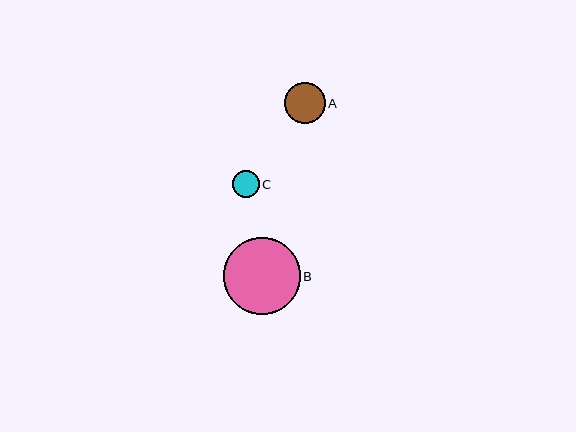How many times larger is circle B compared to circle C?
Circle B is approximately 2.9 times the size of circle C.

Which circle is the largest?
Circle B is the largest with a size of approximately 77 pixels.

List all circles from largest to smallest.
From largest to smallest: B, A, C.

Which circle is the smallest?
Circle C is the smallest with a size of approximately 27 pixels.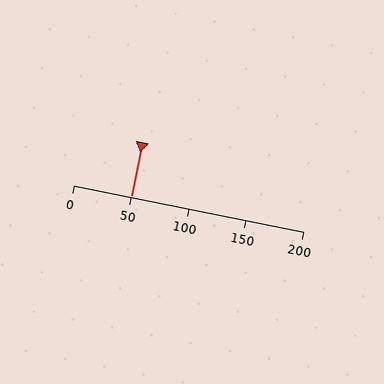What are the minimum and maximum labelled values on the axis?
The axis runs from 0 to 200.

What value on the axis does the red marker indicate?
The marker indicates approximately 50.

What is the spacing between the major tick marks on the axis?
The major ticks are spaced 50 apart.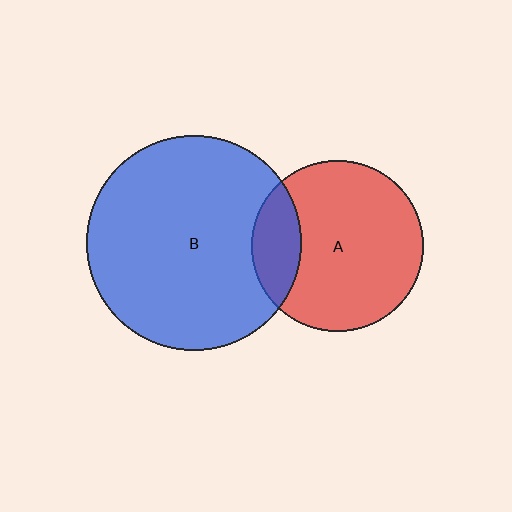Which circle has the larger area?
Circle B (blue).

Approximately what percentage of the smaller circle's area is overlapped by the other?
Approximately 20%.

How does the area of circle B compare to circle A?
Approximately 1.6 times.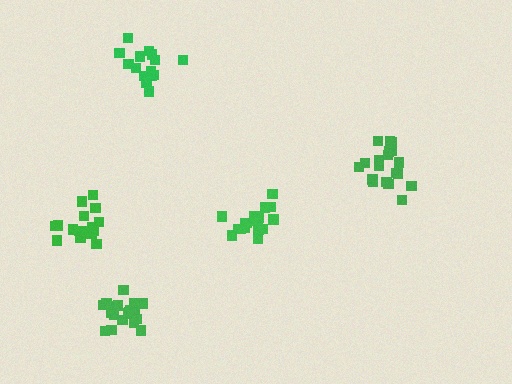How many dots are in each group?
Group 1: 20 dots, Group 2: 17 dots, Group 3: 15 dots, Group 4: 20 dots, Group 5: 21 dots (93 total).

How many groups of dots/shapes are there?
There are 5 groups.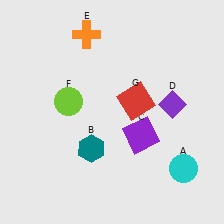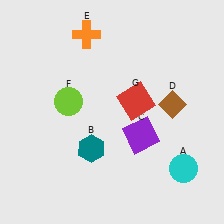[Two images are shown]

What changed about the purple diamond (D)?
In Image 1, D is purple. In Image 2, it changed to brown.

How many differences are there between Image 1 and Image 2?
There is 1 difference between the two images.